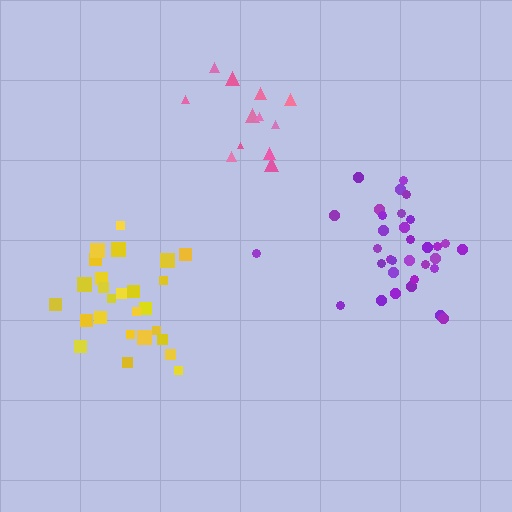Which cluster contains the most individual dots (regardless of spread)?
Purple (33).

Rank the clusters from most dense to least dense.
purple, yellow, pink.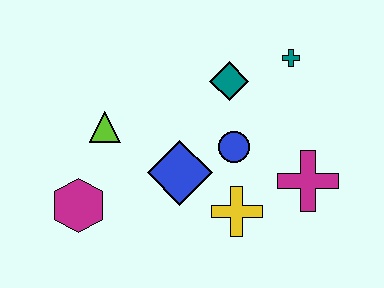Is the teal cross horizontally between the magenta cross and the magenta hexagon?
Yes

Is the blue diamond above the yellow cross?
Yes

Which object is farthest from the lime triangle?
The magenta cross is farthest from the lime triangle.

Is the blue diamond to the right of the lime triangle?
Yes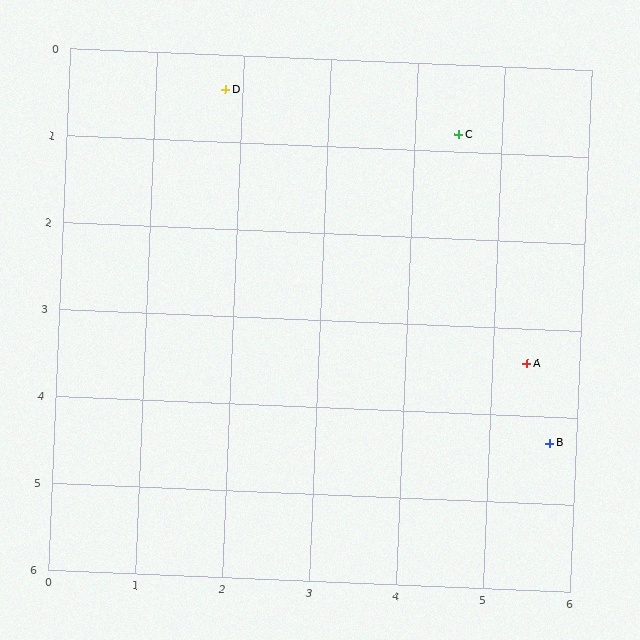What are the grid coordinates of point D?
Point D is at approximately (1.8, 0.4).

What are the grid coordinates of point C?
Point C is at approximately (4.5, 0.8).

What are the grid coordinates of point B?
Point B is at approximately (5.7, 4.3).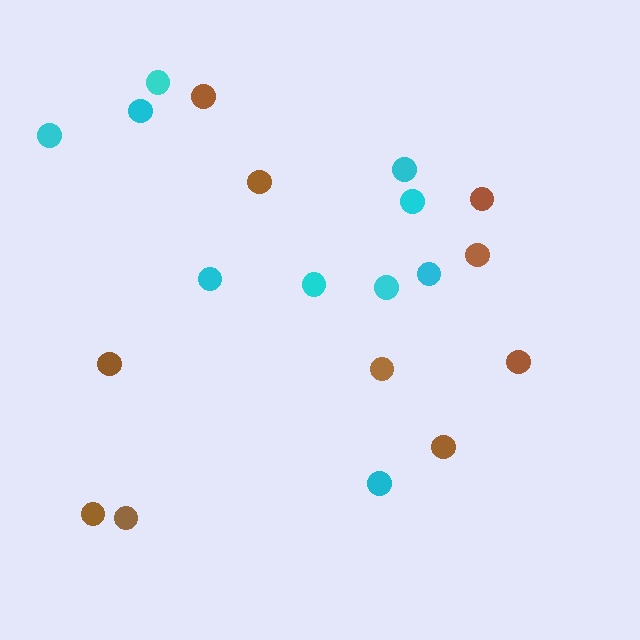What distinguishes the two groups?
There are 2 groups: one group of brown circles (10) and one group of cyan circles (10).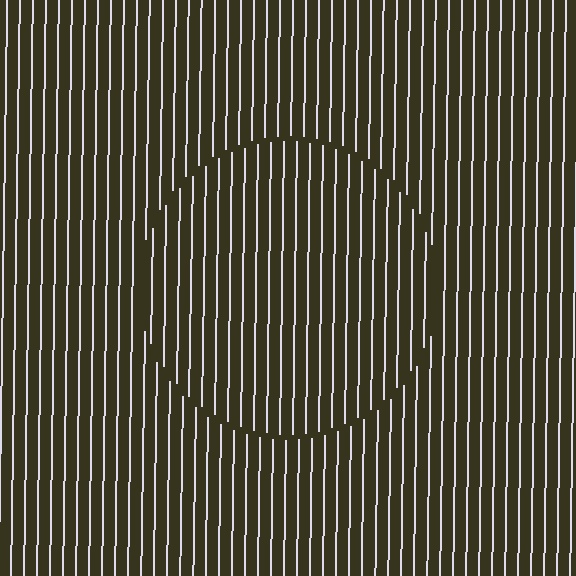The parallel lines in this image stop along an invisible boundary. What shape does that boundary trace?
An illusory circle. The interior of the shape contains the same grating, shifted by half a period — the contour is defined by the phase discontinuity where line-ends from the inner and outer gratings abut.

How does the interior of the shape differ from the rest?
The interior of the shape contains the same grating, shifted by half a period — the contour is defined by the phase discontinuity where line-ends from the inner and outer gratings abut.